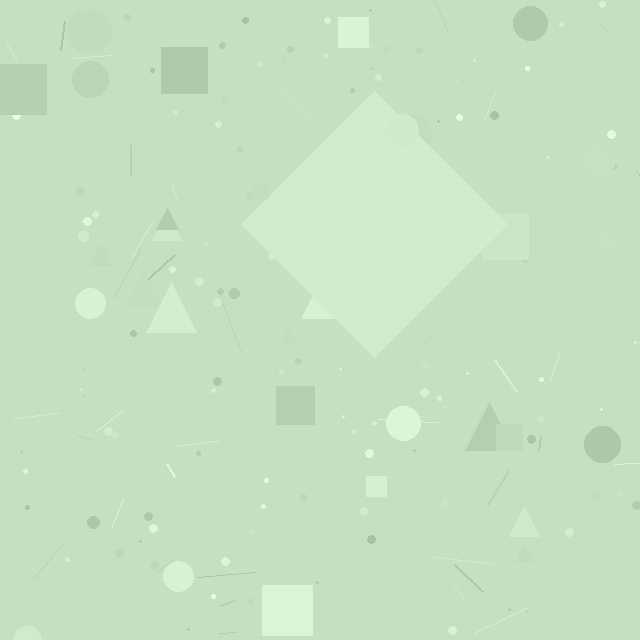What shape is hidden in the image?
A diamond is hidden in the image.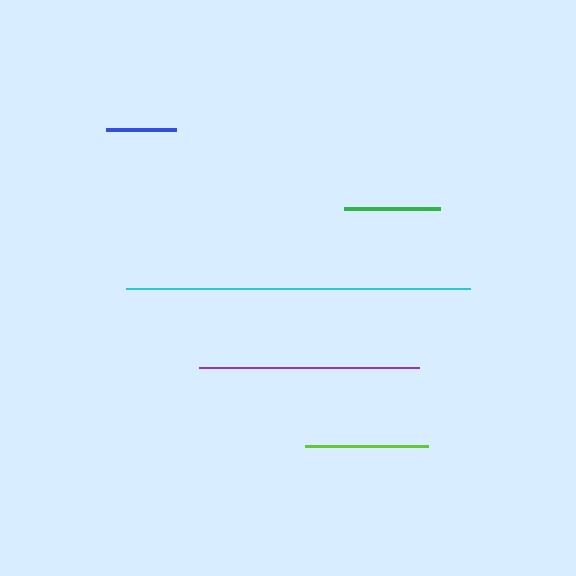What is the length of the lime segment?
The lime segment is approximately 123 pixels long.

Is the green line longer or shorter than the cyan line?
The cyan line is longer than the green line.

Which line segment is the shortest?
The blue line is the shortest at approximately 70 pixels.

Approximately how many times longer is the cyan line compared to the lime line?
The cyan line is approximately 2.8 times the length of the lime line.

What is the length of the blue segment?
The blue segment is approximately 70 pixels long.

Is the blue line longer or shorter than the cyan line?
The cyan line is longer than the blue line.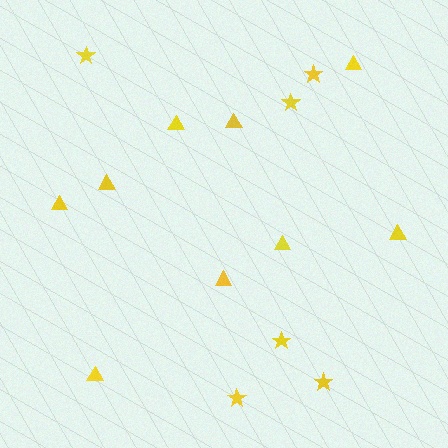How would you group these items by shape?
There are 2 groups: one group of triangles (9) and one group of stars (6).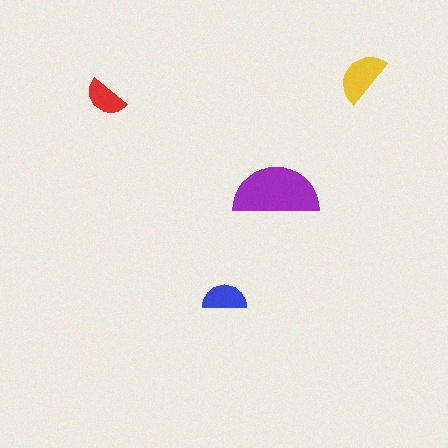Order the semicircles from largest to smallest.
the purple one, the yellow one, the blue one, the red one.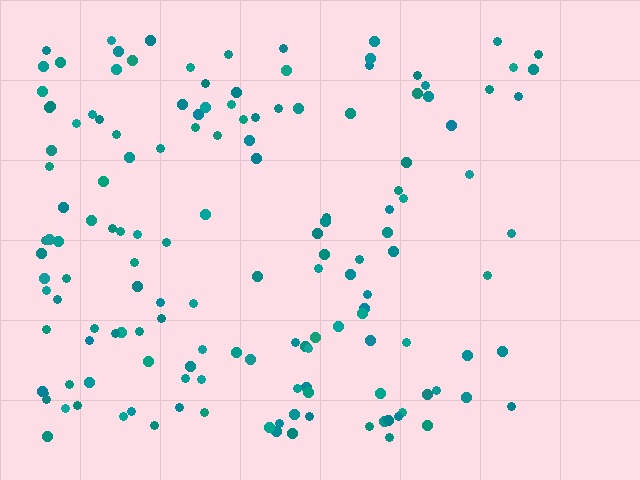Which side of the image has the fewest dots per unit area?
The right.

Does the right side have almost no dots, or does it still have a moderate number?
Still a moderate number, just noticeably fewer than the left.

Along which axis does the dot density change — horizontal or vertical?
Horizontal.